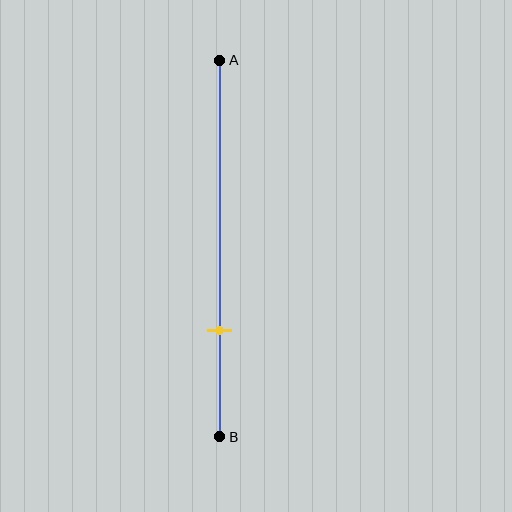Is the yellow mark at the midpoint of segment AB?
No, the mark is at about 70% from A, not at the 50% midpoint.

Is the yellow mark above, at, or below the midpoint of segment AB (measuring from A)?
The yellow mark is below the midpoint of segment AB.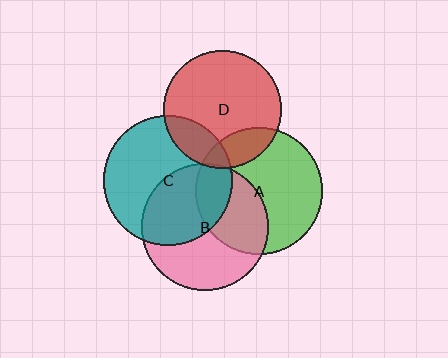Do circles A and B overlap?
Yes.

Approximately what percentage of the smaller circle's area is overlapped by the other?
Approximately 40%.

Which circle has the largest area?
Circle C (teal).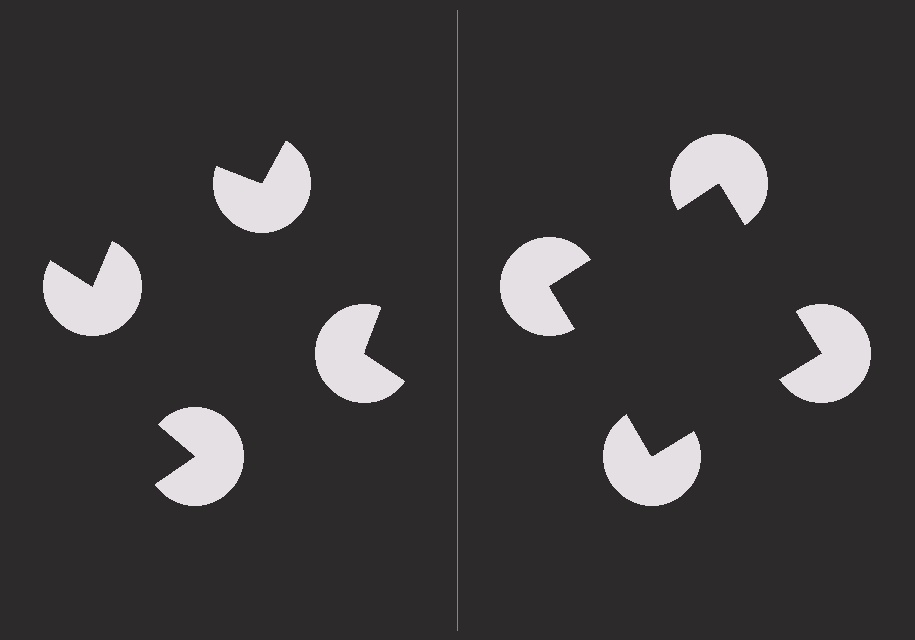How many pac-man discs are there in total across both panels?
8 — 4 on each side.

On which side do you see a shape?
An illusory square appears on the right side. On the left side the wedge cuts are rotated, so no coherent shape forms.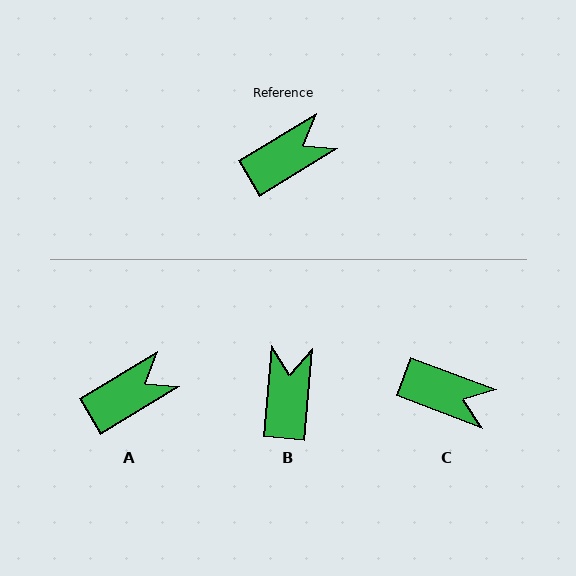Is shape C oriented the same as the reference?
No, it is off by about 52 degrees.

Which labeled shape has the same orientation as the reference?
A.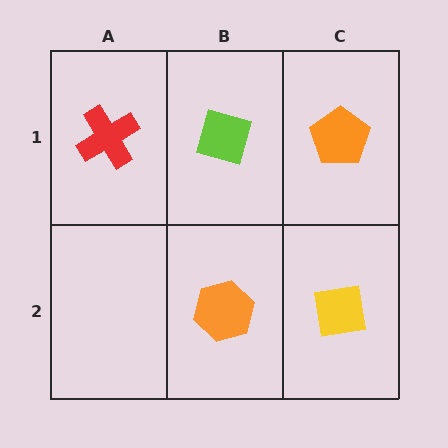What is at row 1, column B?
A lime diamond.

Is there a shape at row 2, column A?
No, that cell is empty.